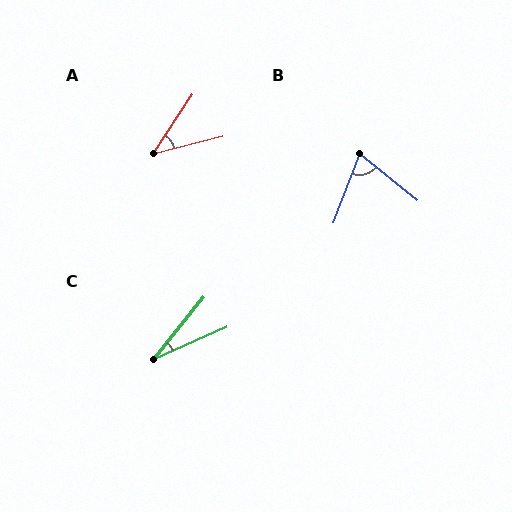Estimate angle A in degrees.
Approximately 42 degrees.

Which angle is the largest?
B, at approximately 72 degrees.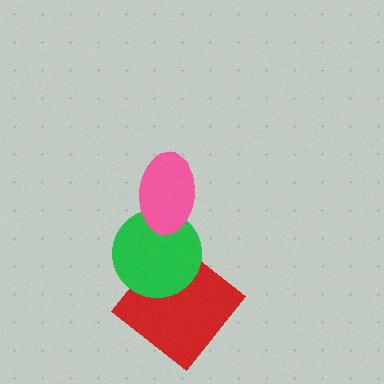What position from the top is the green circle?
The green circle is 2nd from the top.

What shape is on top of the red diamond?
The green circle is on top of the red diamond.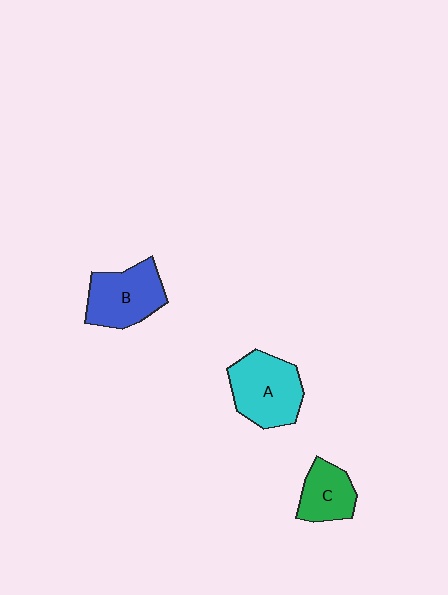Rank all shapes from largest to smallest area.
From largest to smallest: A (cyan), B (blue), C (green).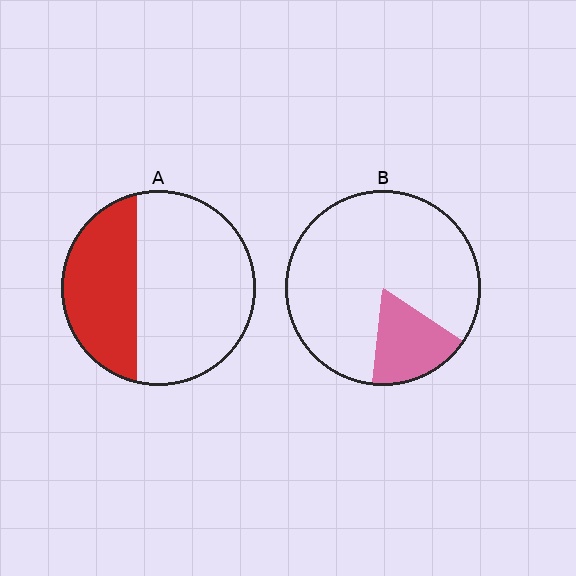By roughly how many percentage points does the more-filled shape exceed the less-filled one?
By roughly 20 percentage points (A over B).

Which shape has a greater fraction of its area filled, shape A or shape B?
Shape A.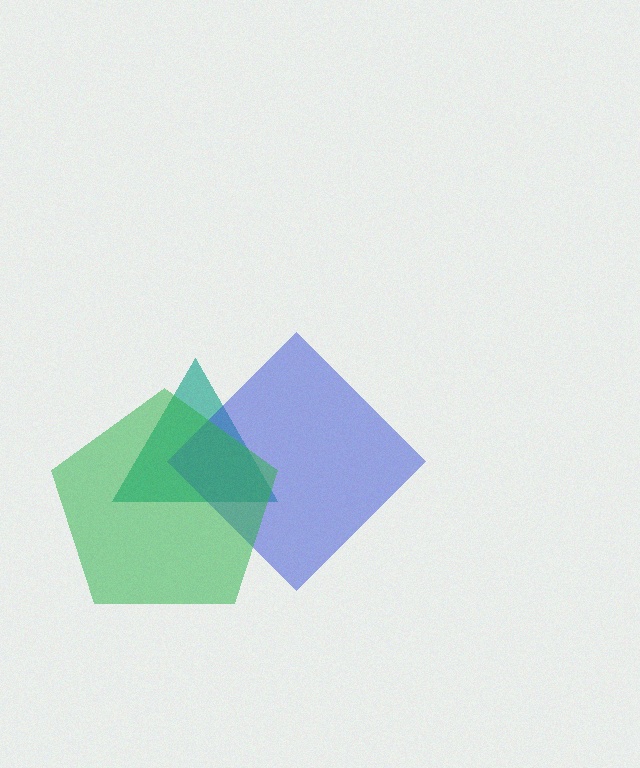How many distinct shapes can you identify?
There are 3 distinct shapes: a teal triangle, a blue diamond, a green pentagon.